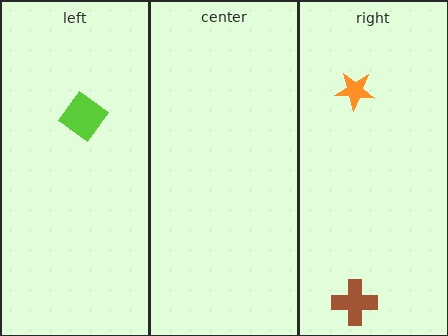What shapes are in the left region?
The lime diamond.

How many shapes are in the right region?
2.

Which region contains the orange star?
The right region.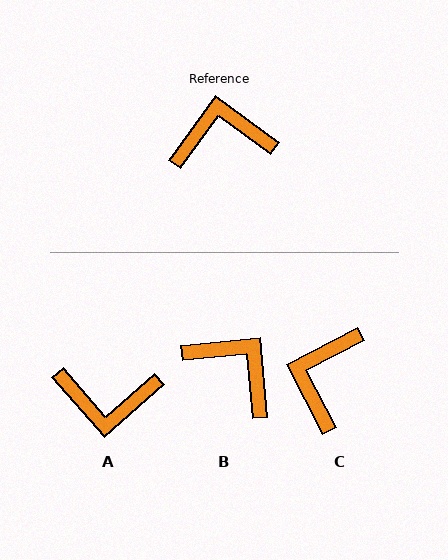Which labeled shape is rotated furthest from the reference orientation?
A, about 167 degrees away.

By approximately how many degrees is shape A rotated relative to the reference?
Approximately 167 degrees counter-clockwise.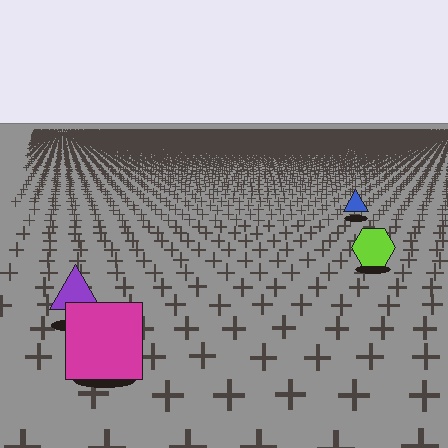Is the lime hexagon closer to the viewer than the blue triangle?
Yes. The lime hexagon is closer — you can tell from the texture gradient: the ground texture is coarser near it.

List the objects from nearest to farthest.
From nearest to farthest: the magenta square, the purple triangle, the lime hexagon, the blue triangle.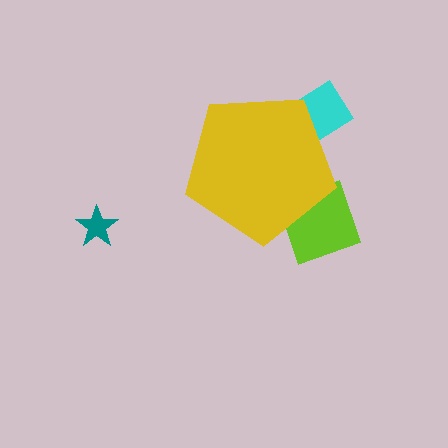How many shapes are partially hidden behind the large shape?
2 shapes are partially hidden.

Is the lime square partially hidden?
Yes, the lime square is partially hidden behind the yellow pentagon.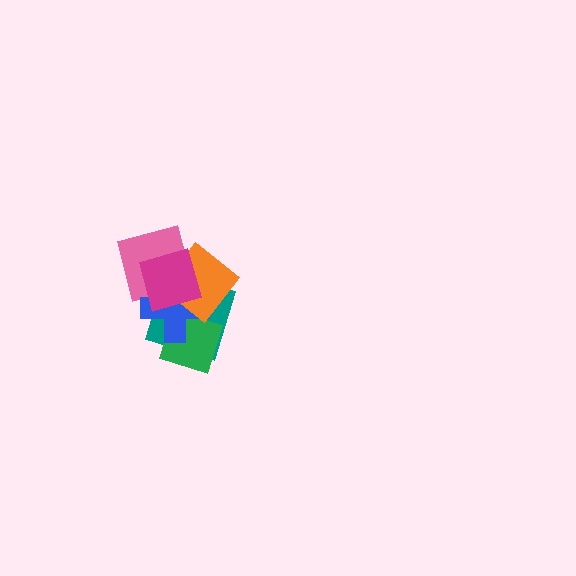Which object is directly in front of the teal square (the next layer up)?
The green diamond is directly in front of the teal square.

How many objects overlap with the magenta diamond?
4 objects overlap with the magenta diamond.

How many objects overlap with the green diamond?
3 objects overlap with the green diamond.